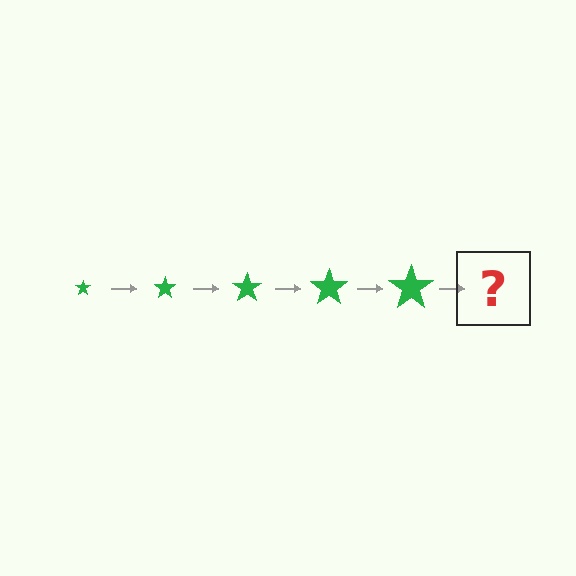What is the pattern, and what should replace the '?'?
The pattern is that the star gets progressively larger each step. The '?' should be a green star, larger than the previous one.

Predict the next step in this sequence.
The next step is a green star, larger than the previous one.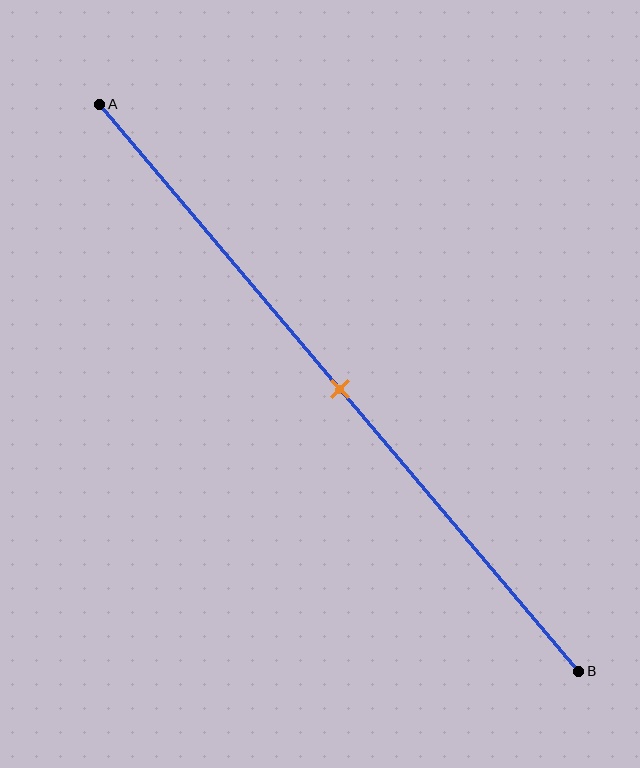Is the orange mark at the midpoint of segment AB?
Yes, the mark is approximately at the midpoint.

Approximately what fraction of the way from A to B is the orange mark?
The orange mark is approximately 50% of the way from A to B.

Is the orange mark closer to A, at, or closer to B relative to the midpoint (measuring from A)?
The orange mark is approximately at the midpoint of segment AB.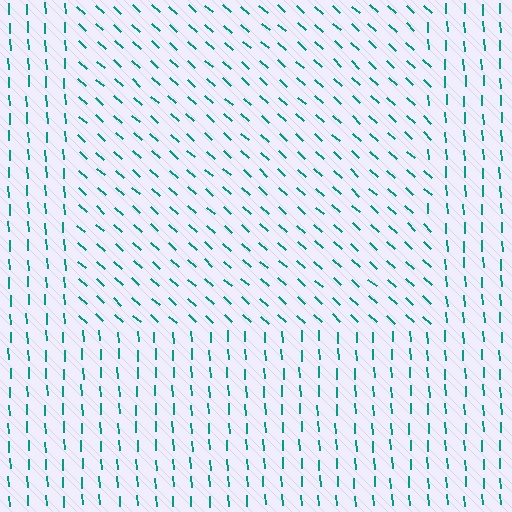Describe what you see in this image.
The image is filled with small teal line segments. A rectangle region in the image has lines oriented differently from the surrounding lines, creating a visible texture boundary.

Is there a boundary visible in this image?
Yes, there is a texture boundary formed by a change in line orientation.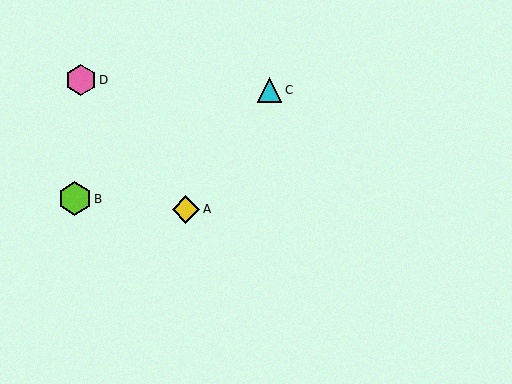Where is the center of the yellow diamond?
The center of the yellow diamond is at (186, 209).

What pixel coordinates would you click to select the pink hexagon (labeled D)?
Click at (81, 80) to select the pink hexagon D.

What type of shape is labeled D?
Shape D is a pink hexagon.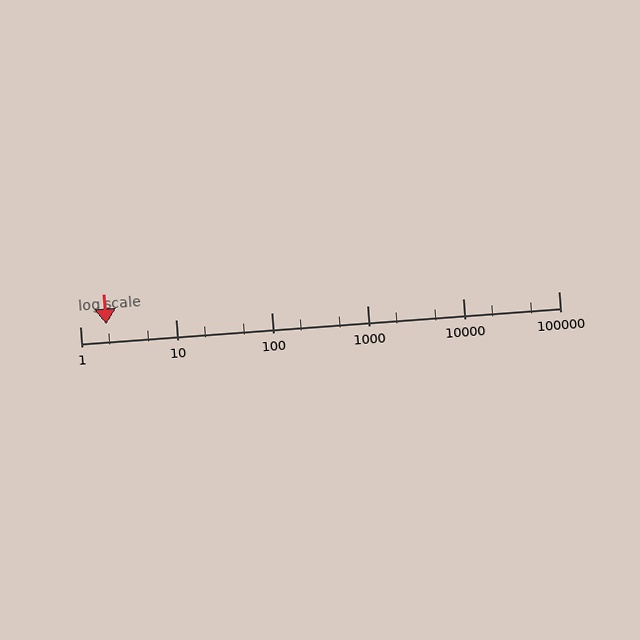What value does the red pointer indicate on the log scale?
The pointer indicates approximately 1.9.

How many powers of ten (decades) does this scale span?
The scale spans 5 decades, from 1 to 100000.